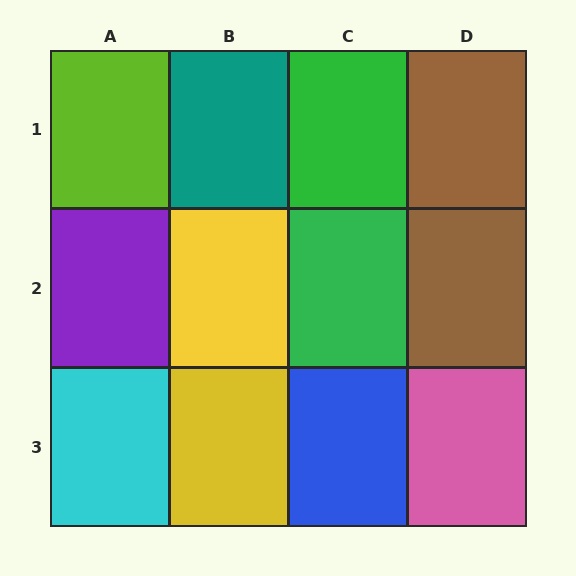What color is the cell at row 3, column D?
Pink.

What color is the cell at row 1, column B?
Teal.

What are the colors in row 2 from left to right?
Purple, yellow, green, brown.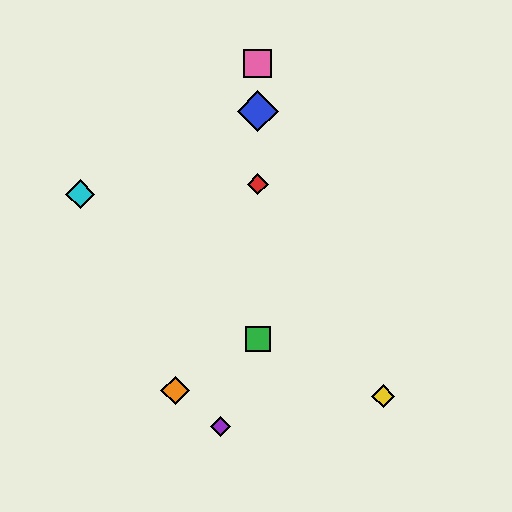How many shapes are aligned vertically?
4 shapes (the red diamond, the blue diamond, the green square, the pink square) are aligned vertically.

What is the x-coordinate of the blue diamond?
The blue diamond is at x≈258.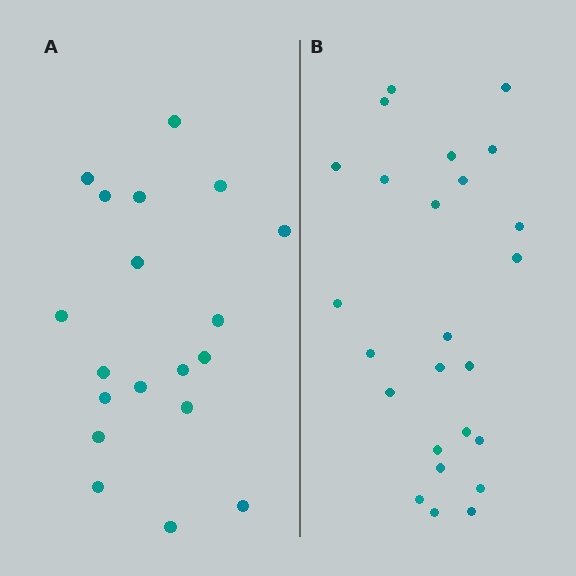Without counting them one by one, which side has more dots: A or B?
Region B (the right region) has more dots.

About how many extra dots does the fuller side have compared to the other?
Region B has about 6 more dots than region A.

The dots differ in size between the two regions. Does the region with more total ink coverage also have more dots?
No. Region A has more total ink coverage because its dots are larger, but region B actually contains more individual dots. Total area can be misleading — the number of items is what matters here.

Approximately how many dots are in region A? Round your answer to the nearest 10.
About 20 dots. (The exact count is 19, which rounds to 20.)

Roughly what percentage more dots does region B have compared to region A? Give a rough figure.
About 30% more.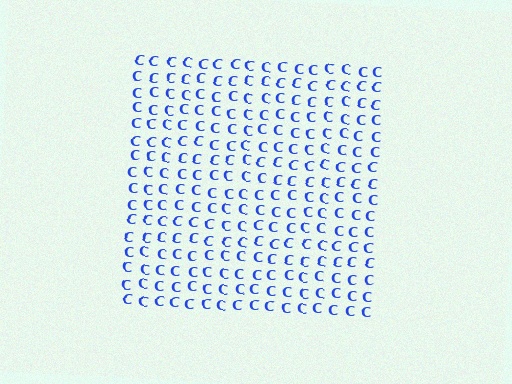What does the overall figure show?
The overall figure shows a square.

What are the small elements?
The small elements are letter C's.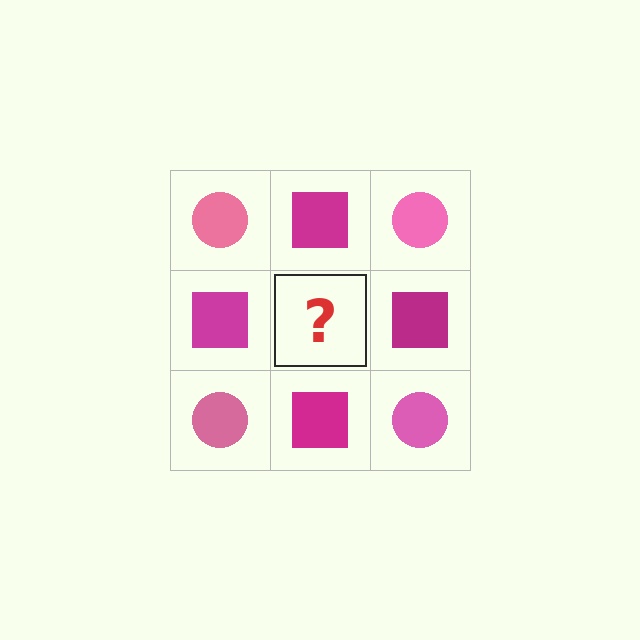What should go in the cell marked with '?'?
The missing cell should contain a pink circle.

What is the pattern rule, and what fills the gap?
The rule is that it alternates pink circle and magenta square in a checkerboard pattern. The gap should be filled with a pink circle.